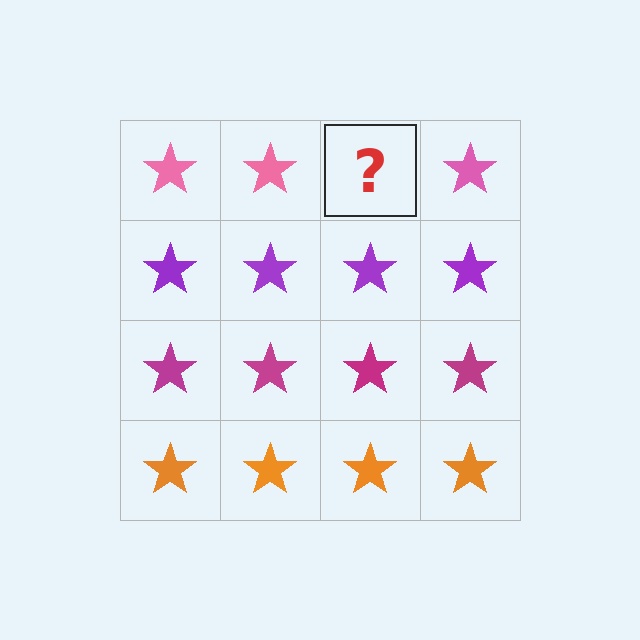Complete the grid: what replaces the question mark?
The question mark should be replaced with a pink star.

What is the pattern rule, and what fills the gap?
The rule is that each row has a consistent color. The gap should be filled with a pink star.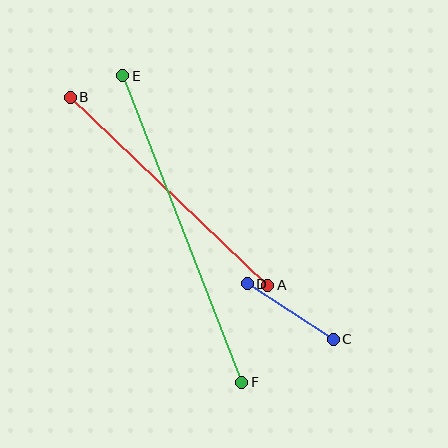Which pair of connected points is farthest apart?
Points E and F are farthest apart.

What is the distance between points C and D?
The distance is approximately 102 pixels.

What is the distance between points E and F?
The distance is approximately 329 pixels.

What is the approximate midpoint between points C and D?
The midpoint is at approximately (290, 312) pixels.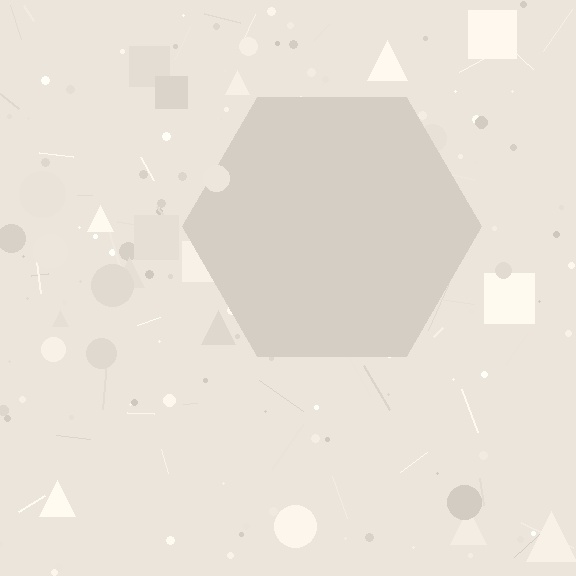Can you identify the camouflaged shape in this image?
The camouflaged shape is a hexagon.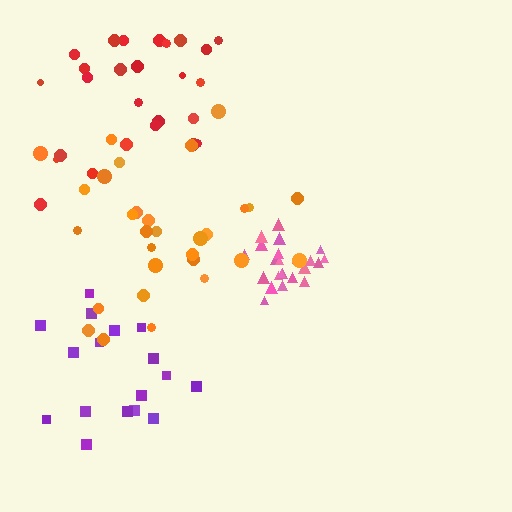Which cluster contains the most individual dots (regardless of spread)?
Orange (30).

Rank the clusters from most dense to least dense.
pink, purple, orange, red.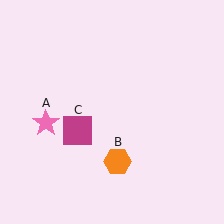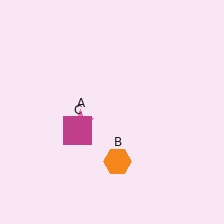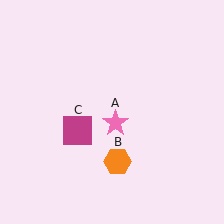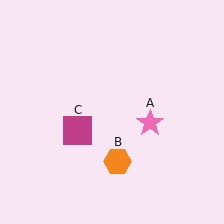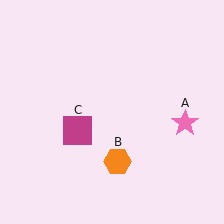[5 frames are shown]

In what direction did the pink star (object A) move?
The pink star (object A) moved right.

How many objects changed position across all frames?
1 object changed position: pink star (object A).